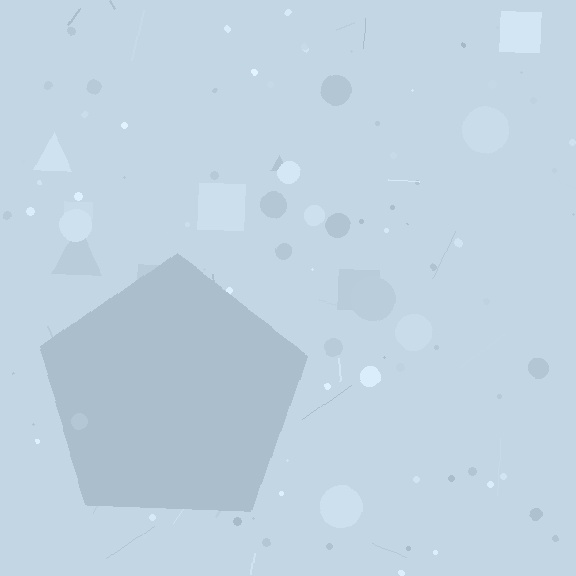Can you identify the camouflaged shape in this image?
The camouflaged shape is a pentagon.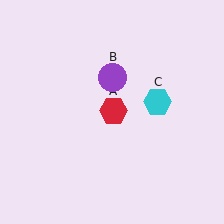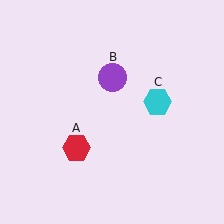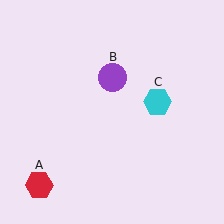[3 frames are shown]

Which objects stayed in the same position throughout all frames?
Purple circle (object B) and cyan hexagon (object C) remained stationary.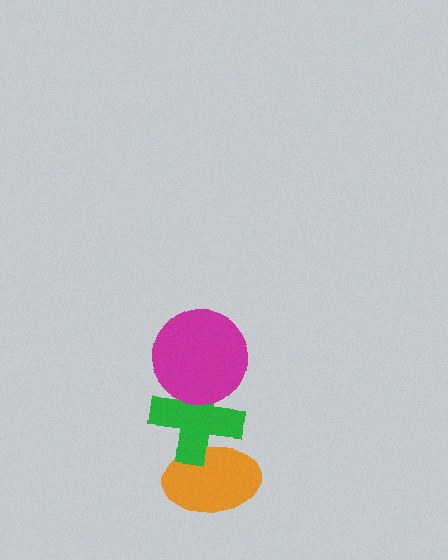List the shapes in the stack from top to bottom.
From top to bottom: the magenta circle, the green cross, the orange ellipse.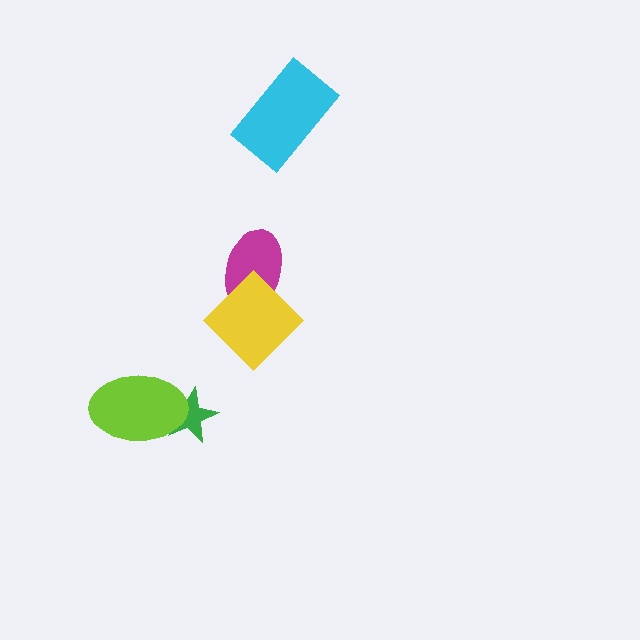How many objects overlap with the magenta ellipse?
1 object overlaps with the magenta ellipse.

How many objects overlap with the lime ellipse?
1 object overlaps with the lime ellipse.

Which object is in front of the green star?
The lime ellipse is in front of the green star.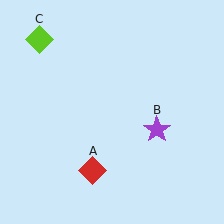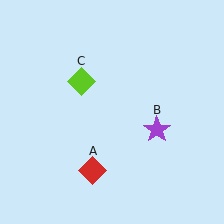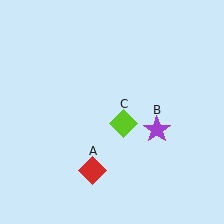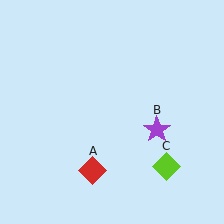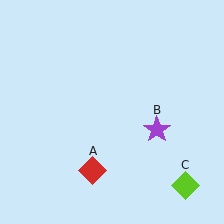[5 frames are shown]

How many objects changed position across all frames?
1 object changed position: lime diamond (object C).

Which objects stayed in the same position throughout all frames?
Red diamond (object A) and purple star (object B) remained stationary.